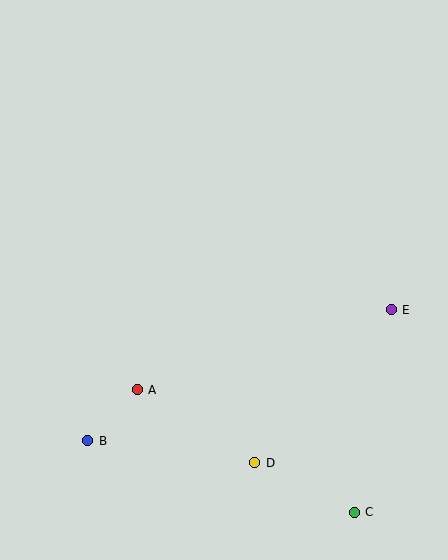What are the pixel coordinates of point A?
Point A is at (137, 390).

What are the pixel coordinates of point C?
Point C is at (354, 512).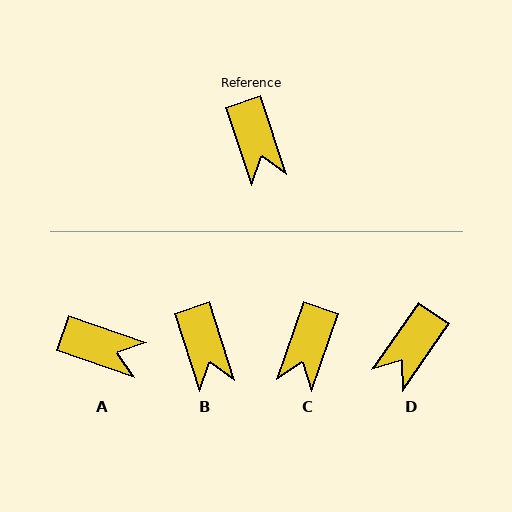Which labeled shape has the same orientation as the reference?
B.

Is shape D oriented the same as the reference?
No, it is off by about 53 degrees.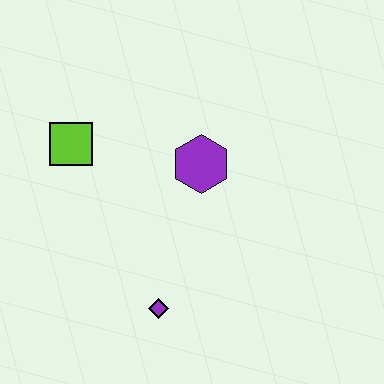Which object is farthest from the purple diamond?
The lime square is farthest from the purple diamond.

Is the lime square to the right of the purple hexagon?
No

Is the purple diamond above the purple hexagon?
No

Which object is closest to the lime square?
The purple hexagon is closest to the lime square.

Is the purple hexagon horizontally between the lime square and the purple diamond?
No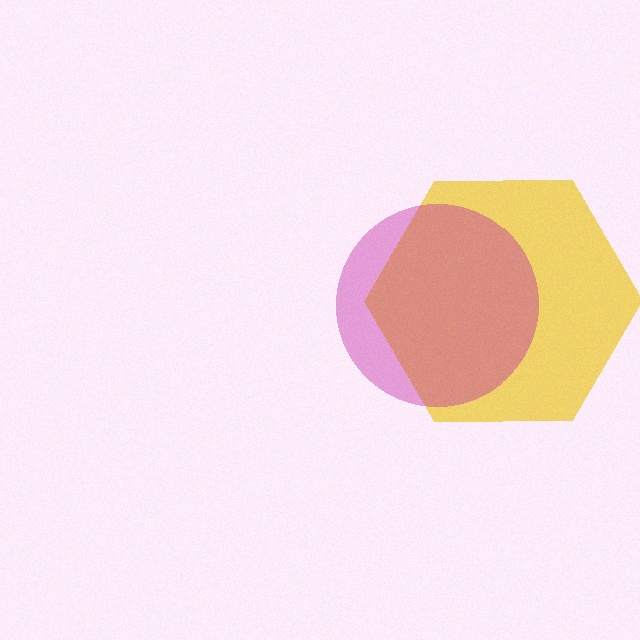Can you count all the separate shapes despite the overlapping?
Yes, there are 2 separate shapes.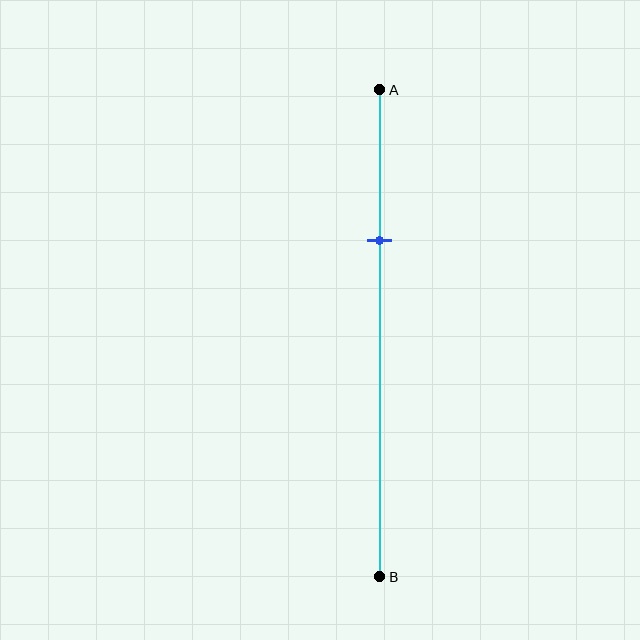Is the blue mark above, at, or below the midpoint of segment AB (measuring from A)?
The blue mark is above the midpoint of segment AB.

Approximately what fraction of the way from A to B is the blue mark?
The blue mark is approximately 30% of the way from A to B.